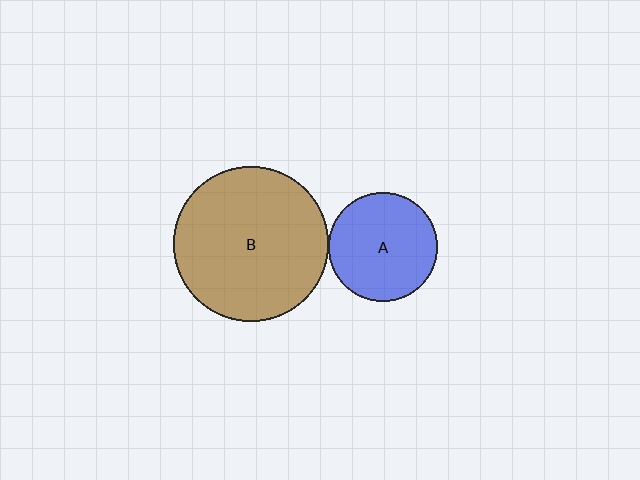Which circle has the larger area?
Circle B (brown).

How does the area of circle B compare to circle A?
Approximately 2.0 times.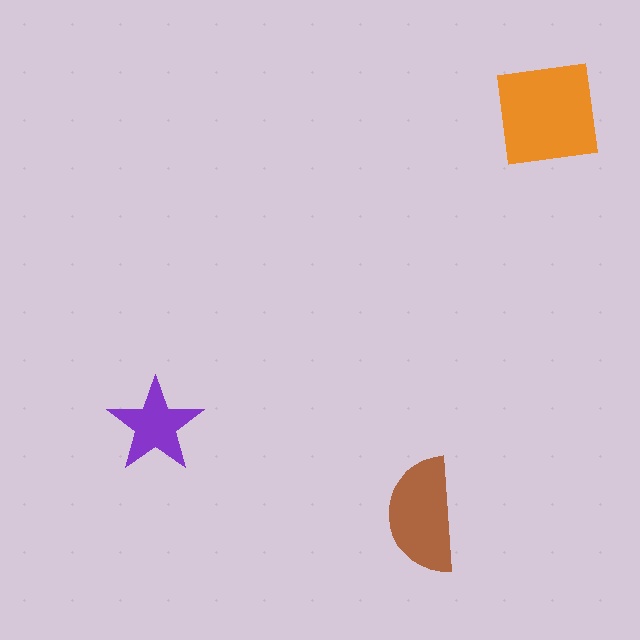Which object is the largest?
The orange square.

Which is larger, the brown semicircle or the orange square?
The orange square.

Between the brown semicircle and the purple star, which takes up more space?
The brown semicircle.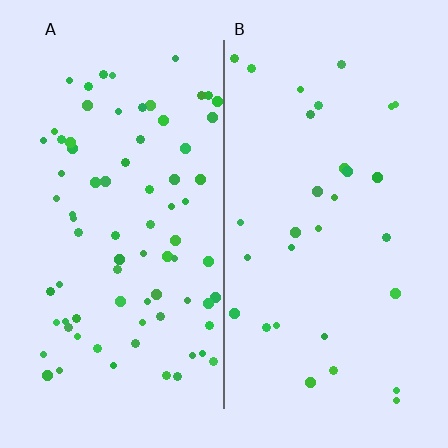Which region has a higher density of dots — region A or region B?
A (the left).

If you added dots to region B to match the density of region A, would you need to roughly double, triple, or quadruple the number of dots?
Approximately triple.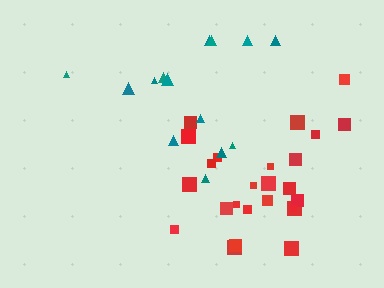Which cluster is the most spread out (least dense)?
Teal.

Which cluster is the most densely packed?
Red.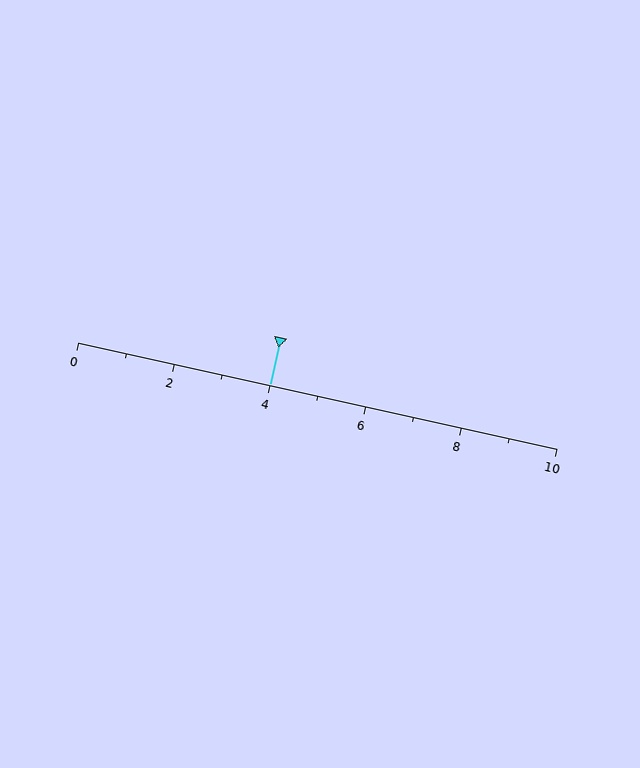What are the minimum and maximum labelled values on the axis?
The axis runs from 0 to 10.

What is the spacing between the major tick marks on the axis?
The major ticks are spaced 2 apart.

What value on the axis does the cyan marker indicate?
The marker indicates approximately 4.